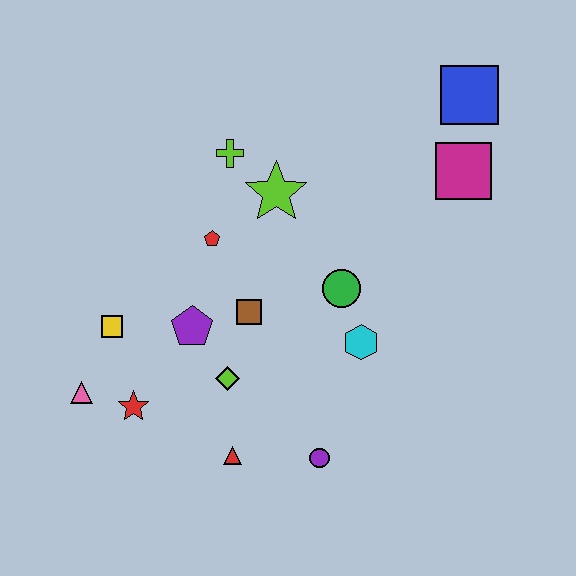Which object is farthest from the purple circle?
The blue square is farthest from the purple circle.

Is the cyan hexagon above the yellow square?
No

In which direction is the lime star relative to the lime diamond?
The lime star is above the lime diamond.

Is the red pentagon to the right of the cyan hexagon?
No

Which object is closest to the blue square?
The magenta square is closest to the blue square.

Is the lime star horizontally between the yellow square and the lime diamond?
No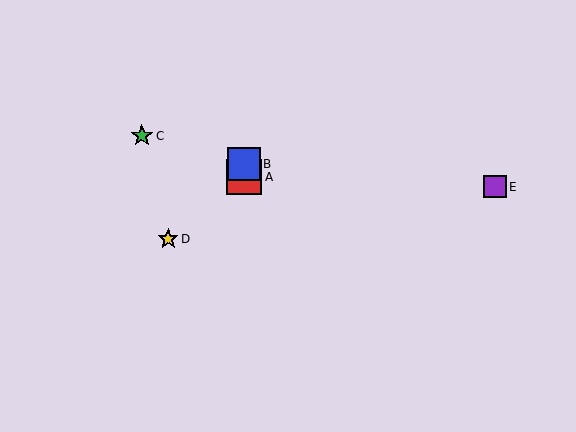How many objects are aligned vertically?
2 objects (A, B) are aligned vertically.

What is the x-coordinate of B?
Object B is at x≈244.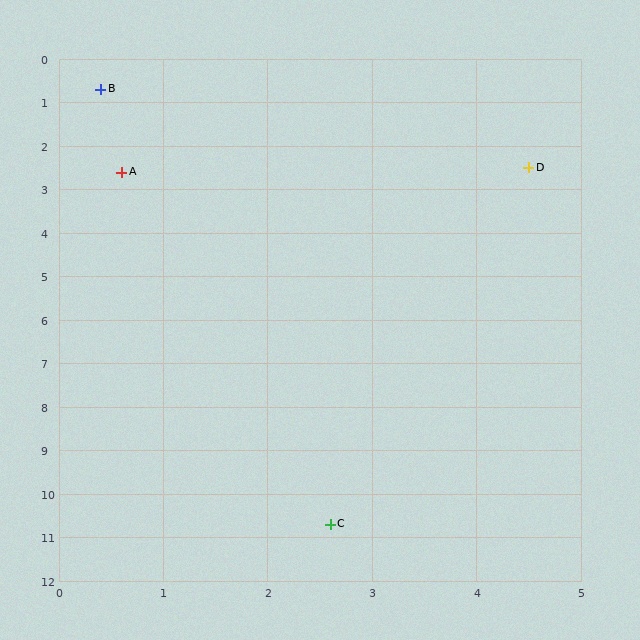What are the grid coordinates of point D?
Point D is at approximately (4.5, 2.5).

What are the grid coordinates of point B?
Point B is at approximately (0.4, 0.7).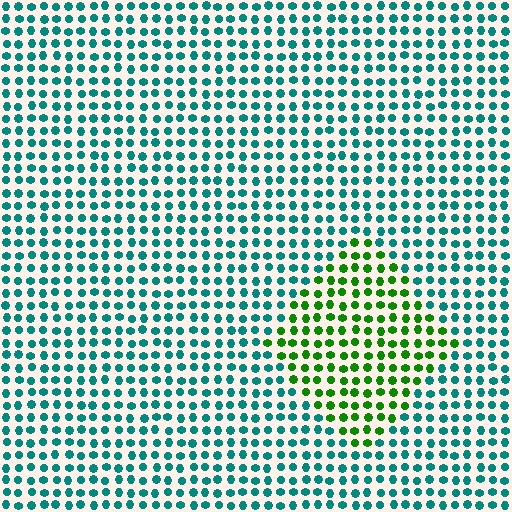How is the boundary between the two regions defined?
The boundary is defined purely by a slight shift in hue (about 60 degrees). Spacing, size, and orientation are identical on both sides.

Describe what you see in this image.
The image is filled with small teal elements in a uniform arrangement. A diamond-shaped region is visible where the elements are tinted to a slightly different hue, forming a subtle color boundary.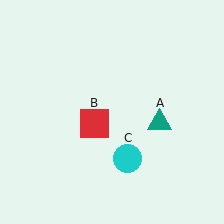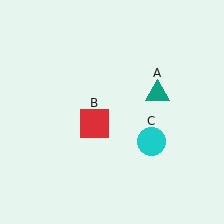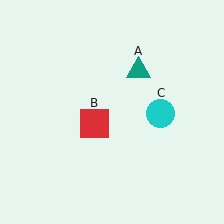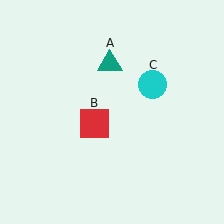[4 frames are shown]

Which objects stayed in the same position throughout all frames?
Red square (object B) remained stationary.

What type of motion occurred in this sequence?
The teal triangle (object A), cyan circle (object C) rotated counterclockwise around the center of the scene.